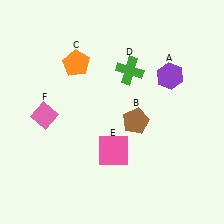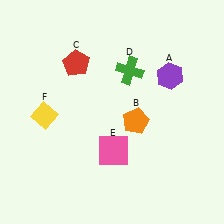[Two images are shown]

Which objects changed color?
B changed from brown to orange. C changed from orange to red. F changed from pink to yellow.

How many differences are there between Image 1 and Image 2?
There are 3 differences between the two images.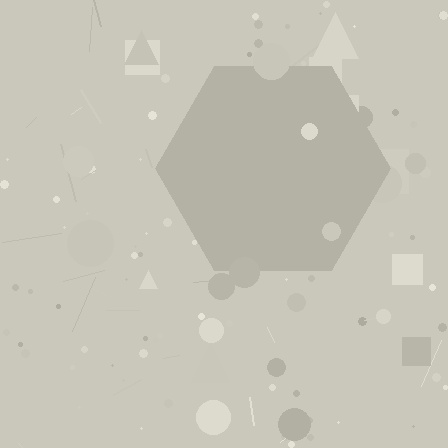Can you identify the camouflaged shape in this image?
The camouflaged shape is a hexagon.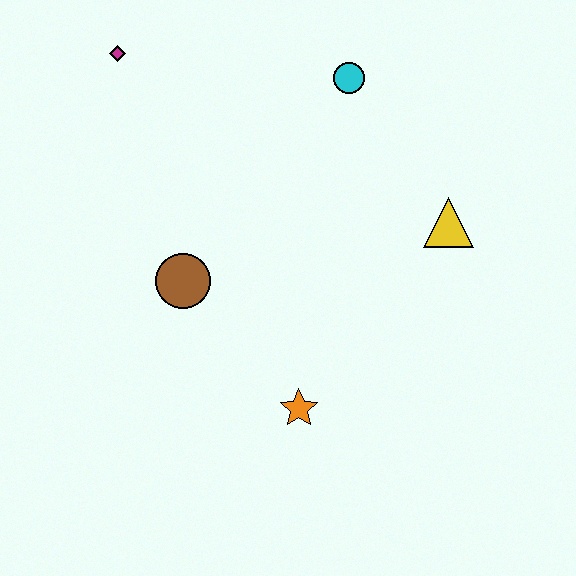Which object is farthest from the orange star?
The magenta diamond is farthest from the orange star.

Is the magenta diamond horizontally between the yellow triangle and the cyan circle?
No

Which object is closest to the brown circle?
The orange star is closest to the brown circle.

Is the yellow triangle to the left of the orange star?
No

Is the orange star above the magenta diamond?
No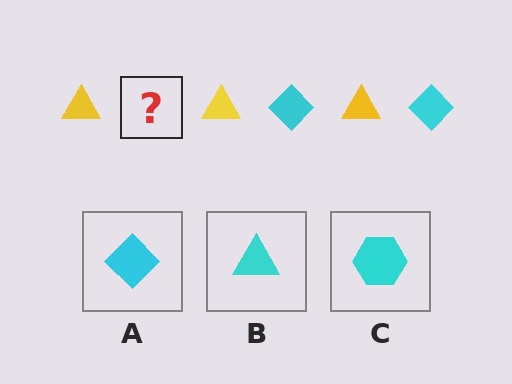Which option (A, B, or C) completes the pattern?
A.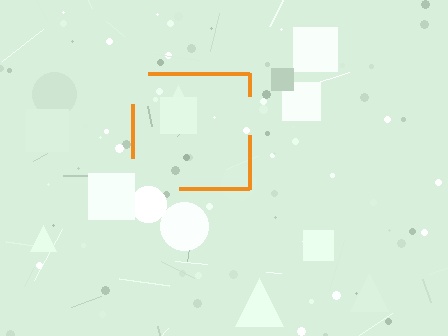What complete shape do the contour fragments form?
The contour fragments form a square.